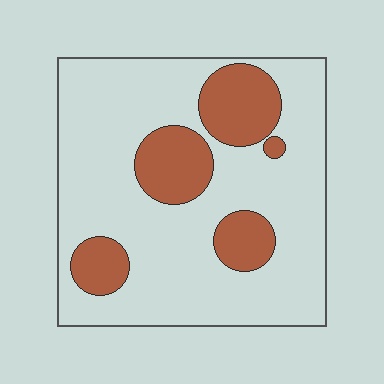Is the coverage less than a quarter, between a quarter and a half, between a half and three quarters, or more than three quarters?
Less than a quarter.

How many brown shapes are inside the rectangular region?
5.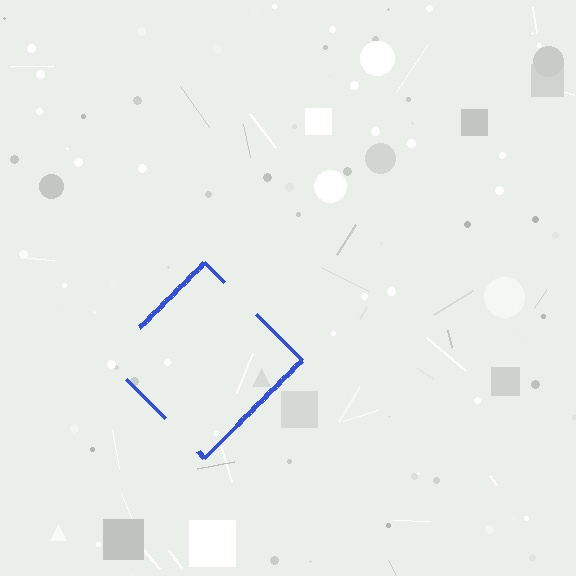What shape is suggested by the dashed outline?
The dashed outline suggests a diamond.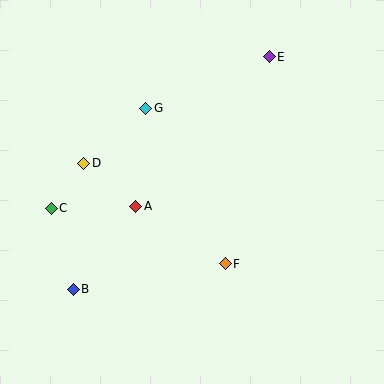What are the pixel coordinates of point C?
Point C is at (51, 208).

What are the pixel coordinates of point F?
Point F is at (225, 264).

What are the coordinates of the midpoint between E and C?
The midpoint between E and C is at (160, 132).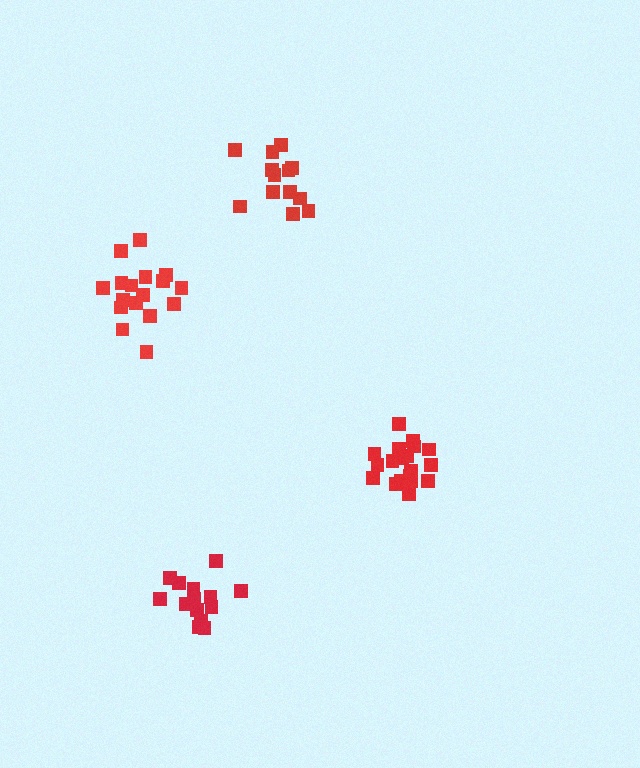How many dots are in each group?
Group 1: 14 dots, Group 2: 13 dots, Group 3: 19 dots, Group 4: 17 dots (63 total).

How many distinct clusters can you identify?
There are 4 distinct clusters.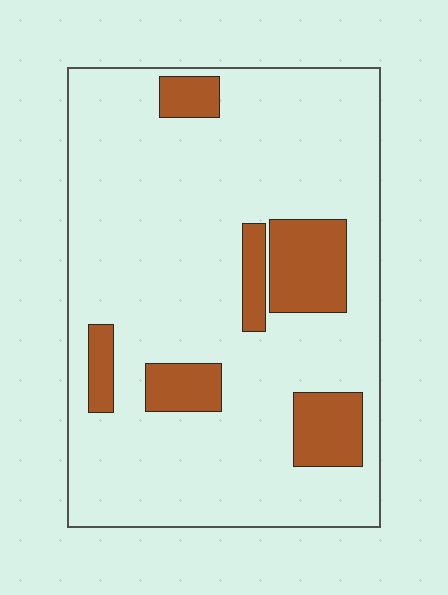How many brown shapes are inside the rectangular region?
6.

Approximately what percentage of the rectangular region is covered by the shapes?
Approximately 15%.